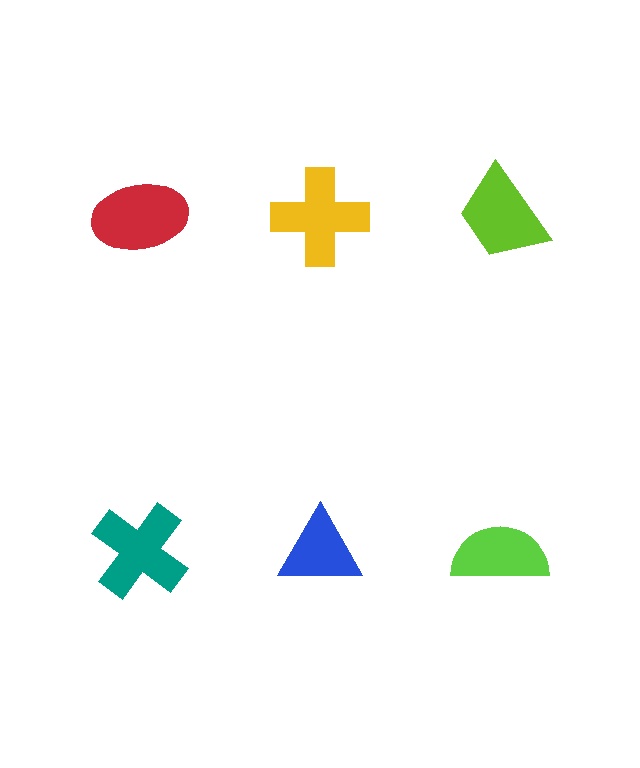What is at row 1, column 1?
A red ellipse.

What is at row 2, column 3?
A lime semicircle.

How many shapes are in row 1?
3 shapes.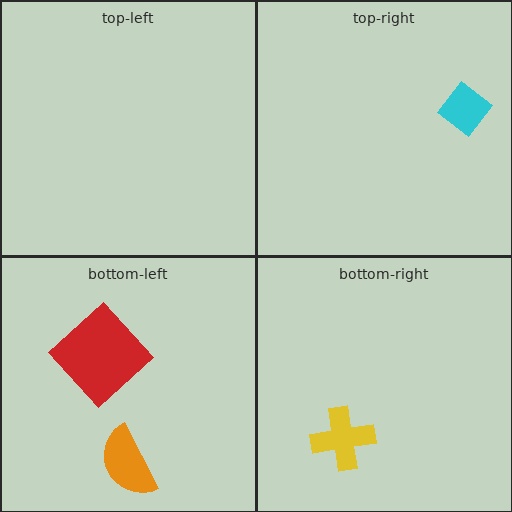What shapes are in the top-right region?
The cyan diamond.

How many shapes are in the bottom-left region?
2.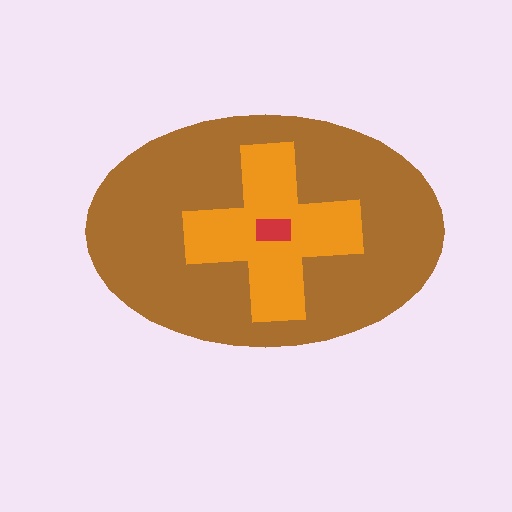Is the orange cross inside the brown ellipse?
Yes.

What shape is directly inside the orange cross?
The red rectangle.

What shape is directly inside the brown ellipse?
The orange cross.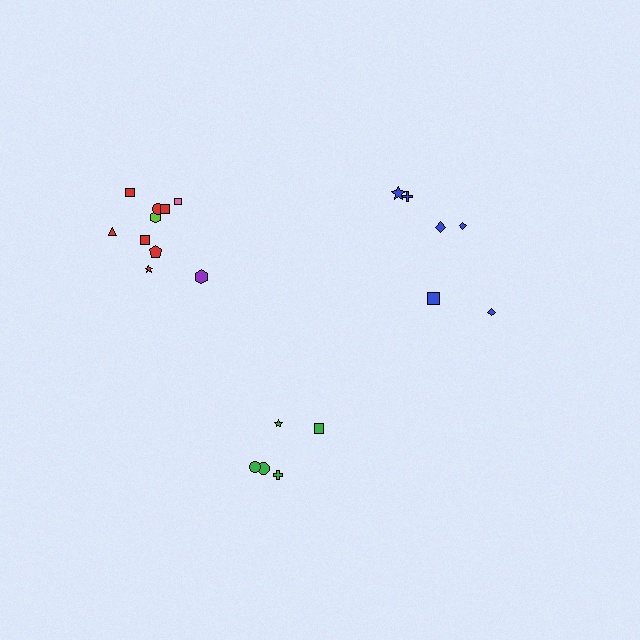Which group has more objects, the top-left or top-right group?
The top-left group.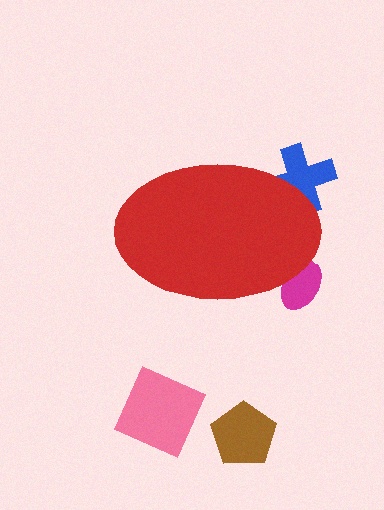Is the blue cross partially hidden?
Yes, the blue cross is partially hidden behind the red ellipse.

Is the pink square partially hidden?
No, the pink square is fully visible.